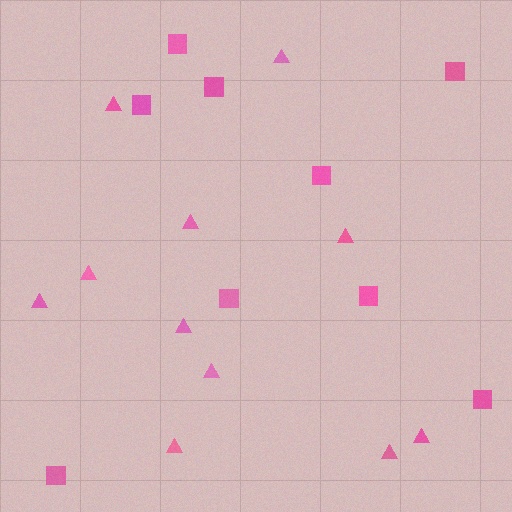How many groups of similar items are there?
There are 2 groups: one group of triangles (11) and one group of squares (9).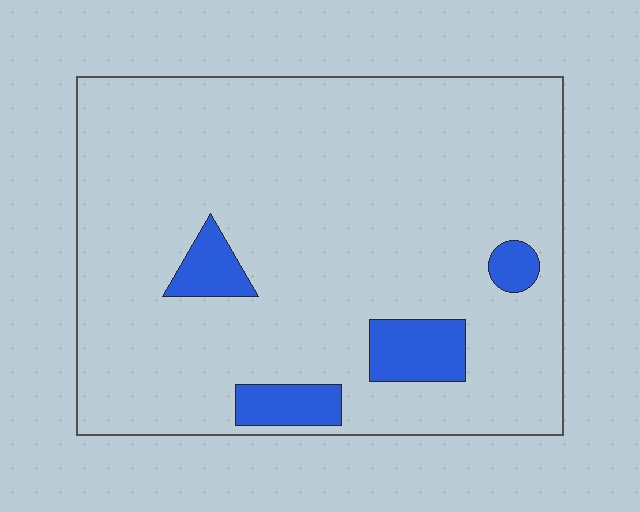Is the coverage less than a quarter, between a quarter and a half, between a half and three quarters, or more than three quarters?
Less than a quarter.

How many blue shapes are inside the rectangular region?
4.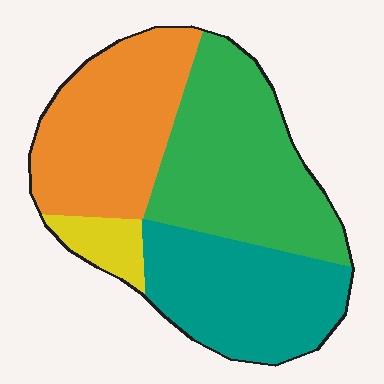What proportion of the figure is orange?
Orange takes up about one third (1/3) of the figure.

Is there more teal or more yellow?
Teal.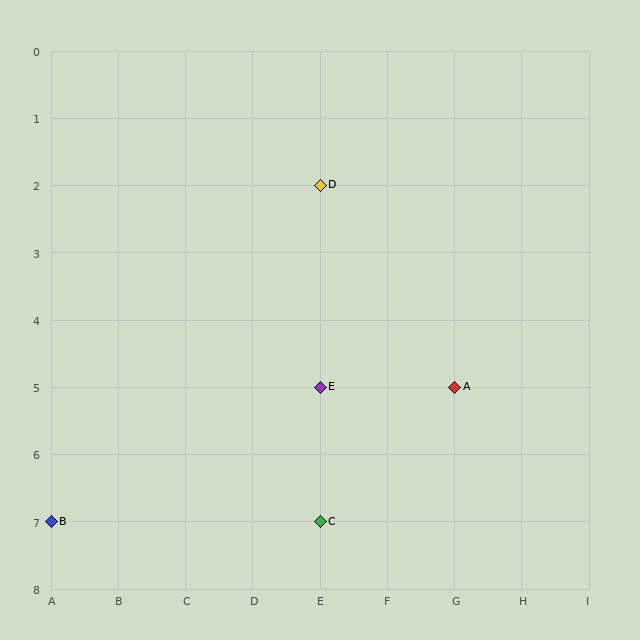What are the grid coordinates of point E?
Point E is at grid coordinates (E, 5).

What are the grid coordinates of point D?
Point D is at grid coordinates (E, 2).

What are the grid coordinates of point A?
Point A is at grid coordinates (G, 5).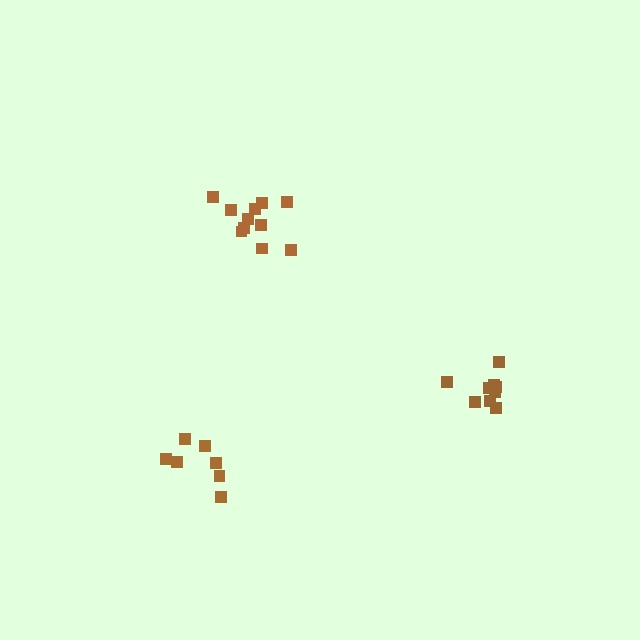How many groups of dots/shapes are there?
There are 3 groups.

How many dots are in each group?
Group 1: 11 dots, Group 2: 9 dots, Group 3: 7 dots (27 total).